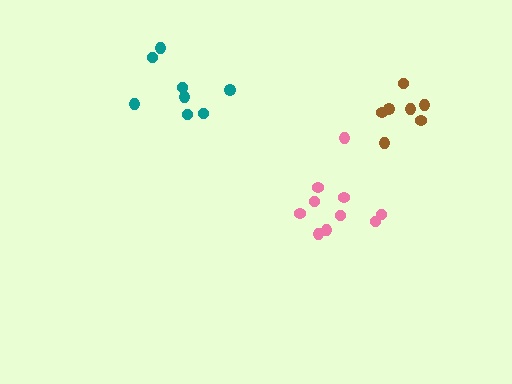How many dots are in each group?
Group 1: 7 dots, Group 2: 10 dots, Group 3: 8 dots (25 total).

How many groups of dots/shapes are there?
There are 3 groups.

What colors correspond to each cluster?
The clusters are colored: brown, pink, teal.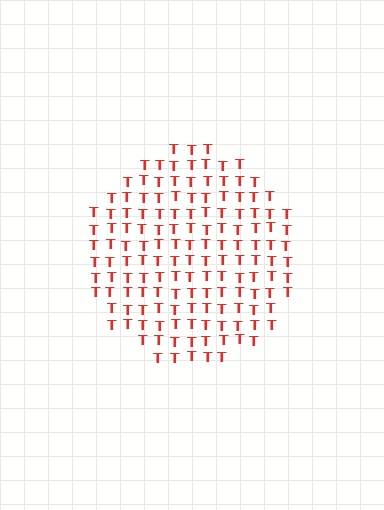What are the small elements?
The small elements are letter T's.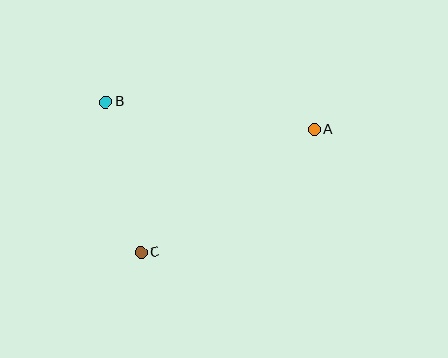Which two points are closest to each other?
Points B and C are closest to each other.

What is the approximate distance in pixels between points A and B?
The distance between A and B is approximately 210 pixels.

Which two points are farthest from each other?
Points A and C are farthest from each other.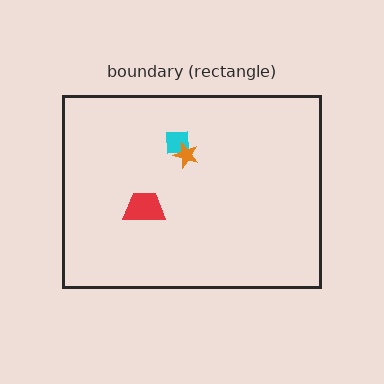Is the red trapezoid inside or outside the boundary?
Inside.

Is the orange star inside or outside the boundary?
Inside.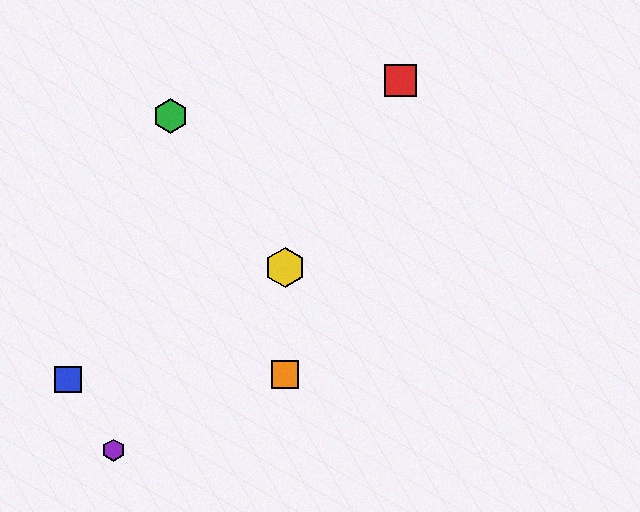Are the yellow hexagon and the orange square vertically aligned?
Yes, both are at x≈285.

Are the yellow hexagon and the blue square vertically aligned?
No, the yellow hexagon is at x≈285 and the blue square is at x≈68.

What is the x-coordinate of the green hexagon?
The green hexagon is at x≈170.